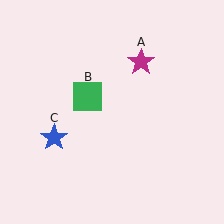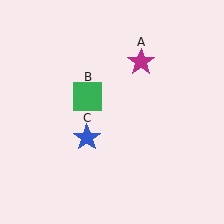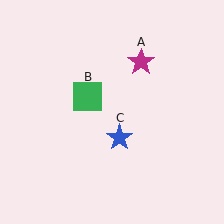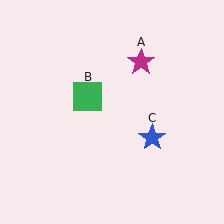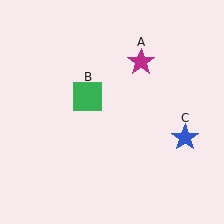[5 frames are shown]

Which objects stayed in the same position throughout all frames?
Magenta star (object A) and green square (object B) remained stationary.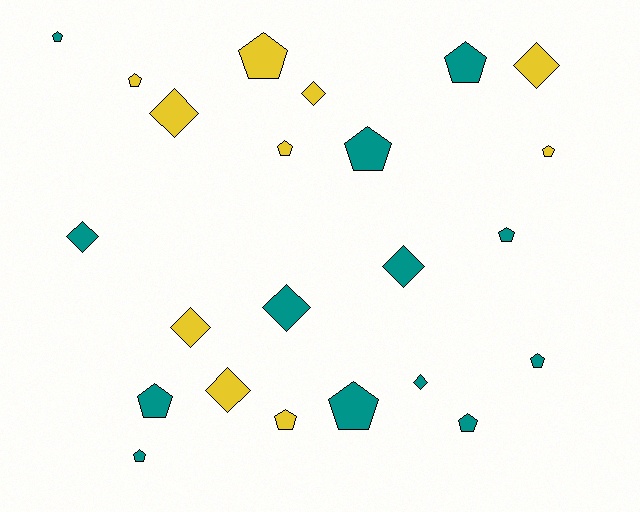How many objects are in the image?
There are 23 objects.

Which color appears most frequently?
Teal, with 13 objects.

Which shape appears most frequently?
Pentagon, with 14 objects.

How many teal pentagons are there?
There are 9 teal pentagons.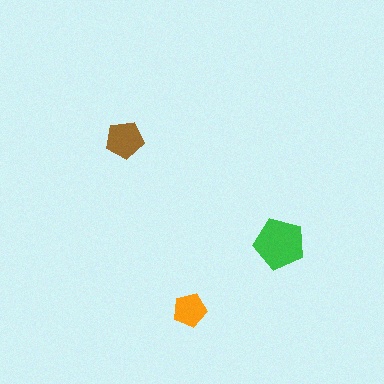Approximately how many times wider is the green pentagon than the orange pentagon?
About 1.5 times wider.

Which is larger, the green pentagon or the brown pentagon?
The green one.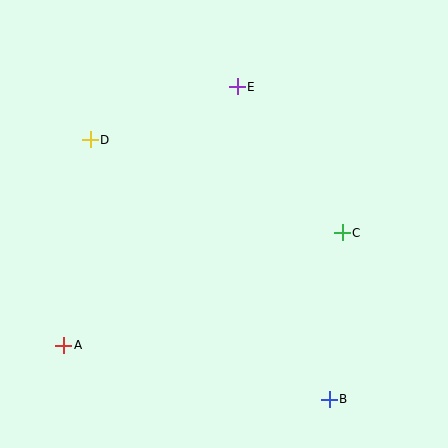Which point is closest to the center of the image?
Point C at (342, 233) is closest to the center.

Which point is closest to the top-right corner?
Point E is closest to the top-right corner.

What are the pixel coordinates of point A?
Point A is at (64, 345).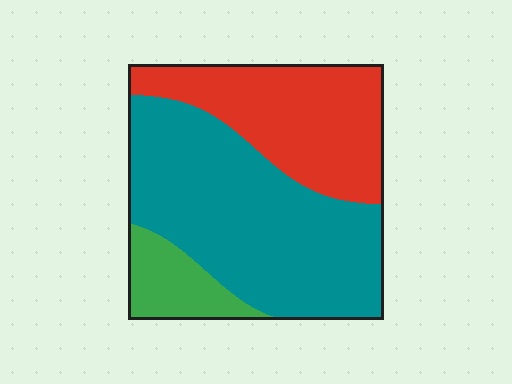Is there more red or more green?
Red.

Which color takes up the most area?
Teal, at roughly 55%.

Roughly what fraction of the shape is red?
Red covers about 35% of the shape.